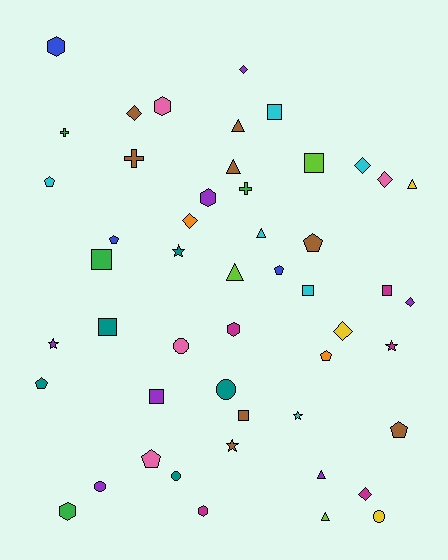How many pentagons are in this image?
There are 8 pentagons.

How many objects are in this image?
There are 50 objects.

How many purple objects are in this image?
There are 7 purple objects.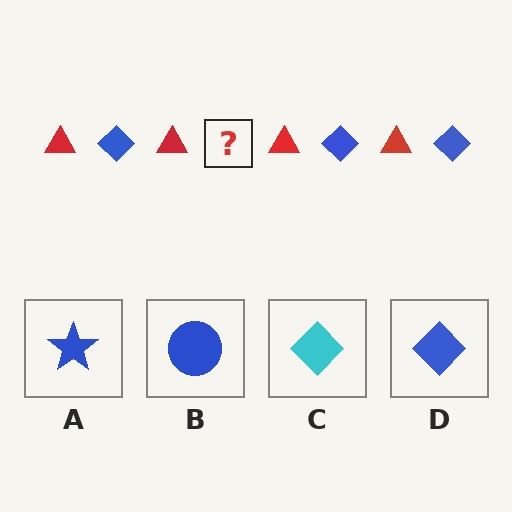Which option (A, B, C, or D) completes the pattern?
D.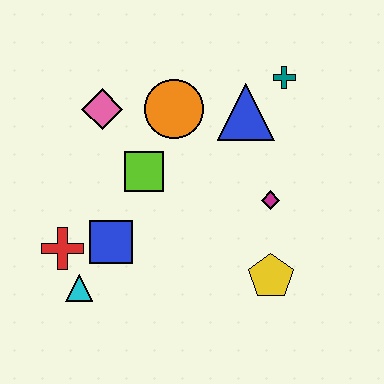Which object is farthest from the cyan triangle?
The teal cross is farthest from the cyan triangle.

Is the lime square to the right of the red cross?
Yes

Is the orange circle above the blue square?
Yes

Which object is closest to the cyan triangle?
The red cross is closest to the cyan triangle.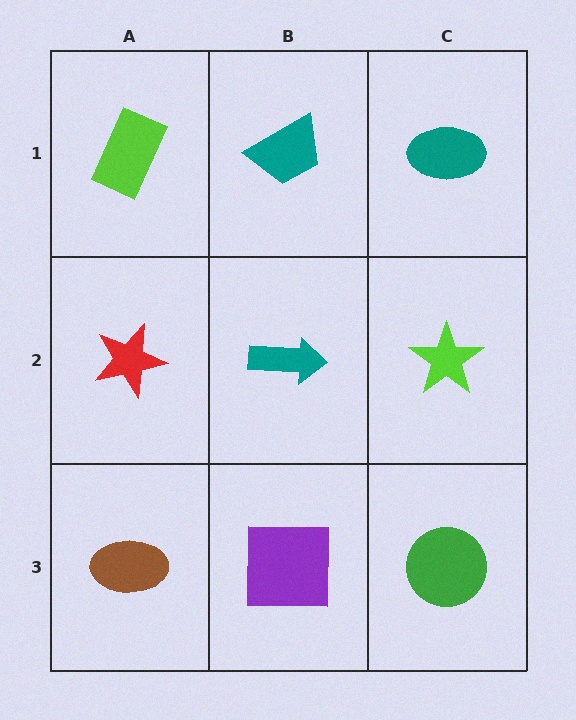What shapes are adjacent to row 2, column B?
A teal trapezoid (row 1, column B), a purple square (row 3, column B), a red star (row 2, column A), a lime star (row 2, column C).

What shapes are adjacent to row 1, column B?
A teal arrow (row 2, column B), a lime rectangle (row 1, column A), a teal ellipse (row 1, column C).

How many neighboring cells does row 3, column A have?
2.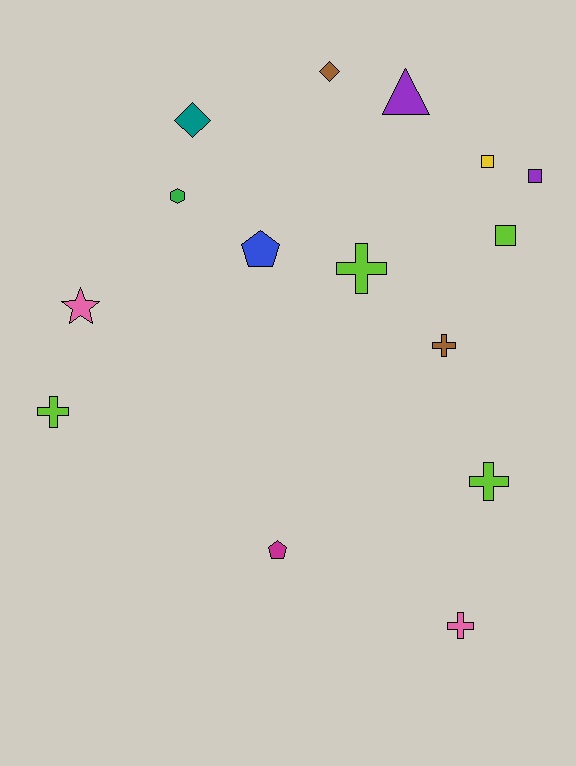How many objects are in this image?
There are 15 objects.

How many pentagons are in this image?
There are 2 pentagons.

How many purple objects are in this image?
There are 2 purple objects.